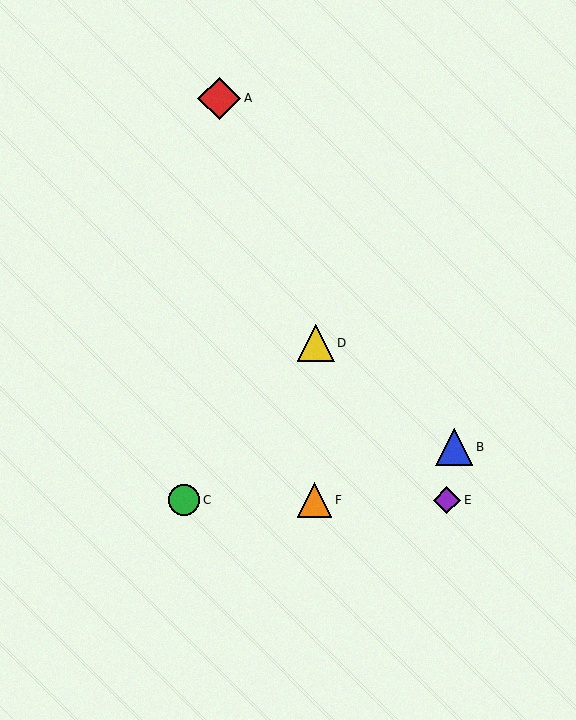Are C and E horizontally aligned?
Yes, both are at y≈500.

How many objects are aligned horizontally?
3 objects (C, E, F) are aligned horizontally.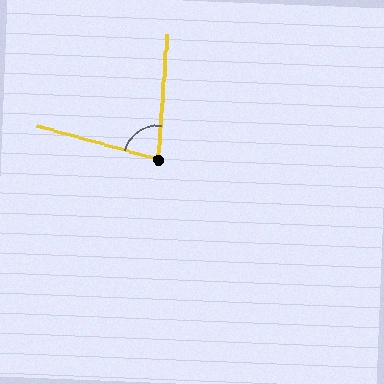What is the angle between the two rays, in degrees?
Approximately 79 degrees.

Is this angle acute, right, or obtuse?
It is acute.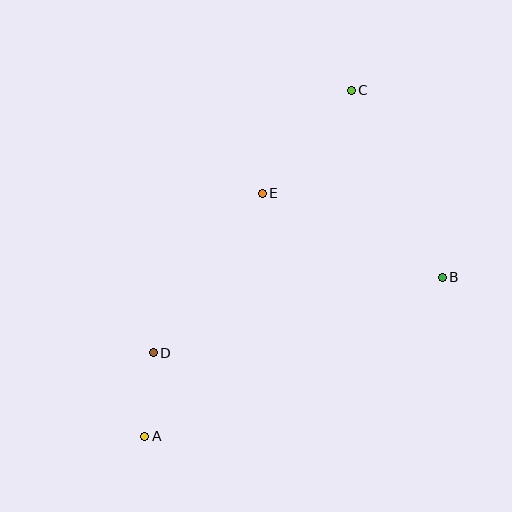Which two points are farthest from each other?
Points A and C are farthest from each other.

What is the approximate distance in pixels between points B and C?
The distance between B and C is approximately 208 pixels.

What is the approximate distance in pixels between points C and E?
The distance between C and E is approximately 136 pixels.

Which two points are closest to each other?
Points A and D are closest to each other.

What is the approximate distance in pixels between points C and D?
The distance between C and D is approximately 329 pixels.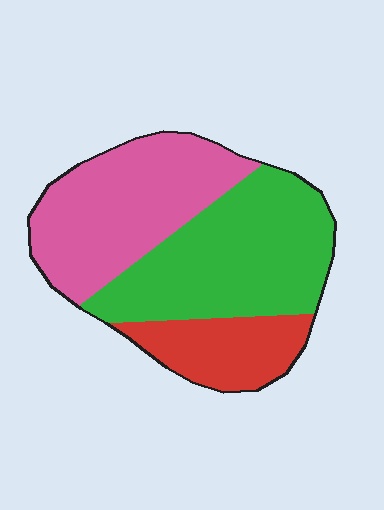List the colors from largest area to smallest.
From largest to smallest: green, pink, red.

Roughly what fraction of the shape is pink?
Pink takes up about three eighths (3/8) of the shape.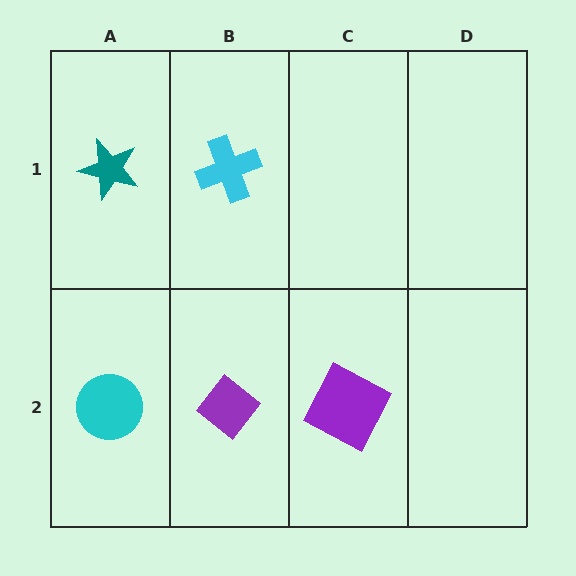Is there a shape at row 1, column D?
No, that cell is empty.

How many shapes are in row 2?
3 shapes.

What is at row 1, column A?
A teal star.